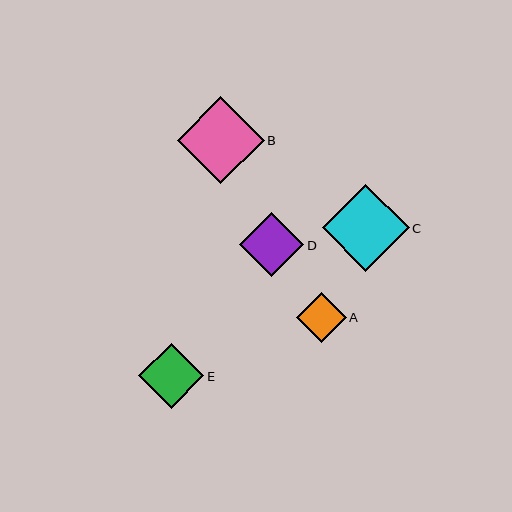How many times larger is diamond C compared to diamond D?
Diamond C is approximately 1.4 times the size of diamond D.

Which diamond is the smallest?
Diamond A is the smallest with a size of approximately 50 pixels.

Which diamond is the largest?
Diamond C is the largest with a size of approximately 87 pixels.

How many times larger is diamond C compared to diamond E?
Diamond C is approximately 1.3 times the size of diamond E.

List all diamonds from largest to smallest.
From largest to smallest: C, B, E, D, A.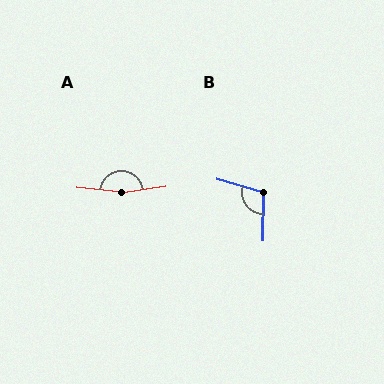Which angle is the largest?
A, at approximately 166 degrees.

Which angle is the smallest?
B, at approximately 106 degrees.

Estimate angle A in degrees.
Approximately 166 degrees.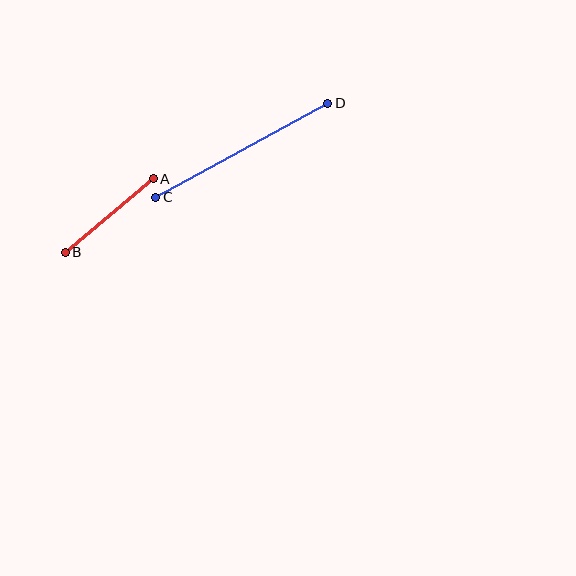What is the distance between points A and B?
The distance is approximately 115 pixels.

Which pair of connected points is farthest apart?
Points C and D are farthest apart.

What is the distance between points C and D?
The distance is approximately 196 pixels.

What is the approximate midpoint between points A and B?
The midpoint is at approximately (109, 215) pixels.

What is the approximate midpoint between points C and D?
The midpoint is at approximately (242, 150) pixels.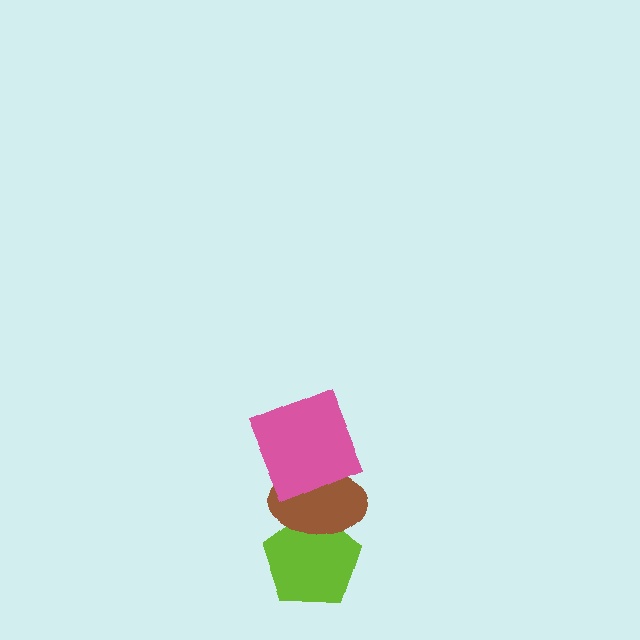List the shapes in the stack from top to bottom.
From top to bottom: the pink square, the brown ellipse, the lime pentagon.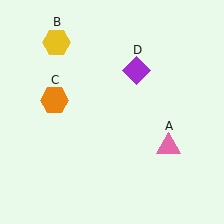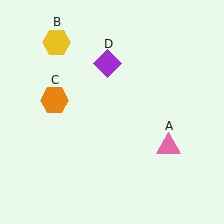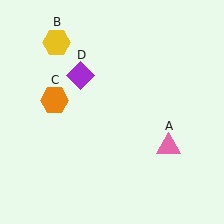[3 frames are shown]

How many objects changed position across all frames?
1 object changed position: purple diamond (object D).